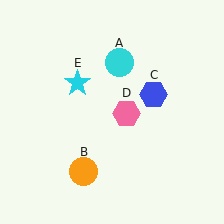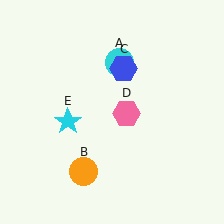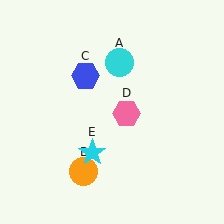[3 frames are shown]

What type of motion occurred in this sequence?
The blue hexagon (object C), cyan star (object E) rotated counterclockwise around the center of the scene.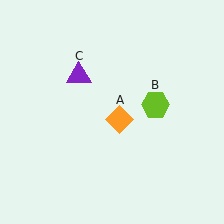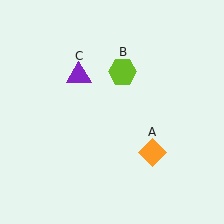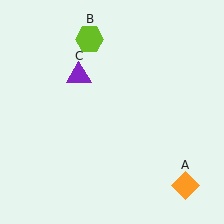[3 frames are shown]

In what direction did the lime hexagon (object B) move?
The lime hexagon (object B) moved up and to the left.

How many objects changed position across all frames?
2 objects changed position: orange diamond (object A), lime hexagon (object B).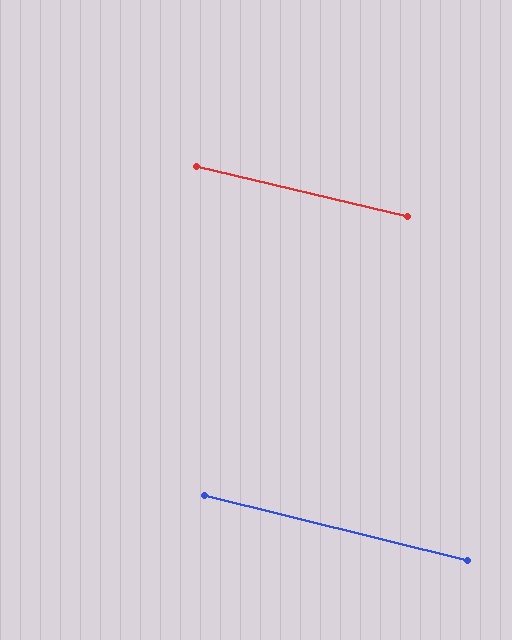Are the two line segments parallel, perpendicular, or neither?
Parallel — their directions differ by only 0.4°.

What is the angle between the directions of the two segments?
Approximately 0 degrees.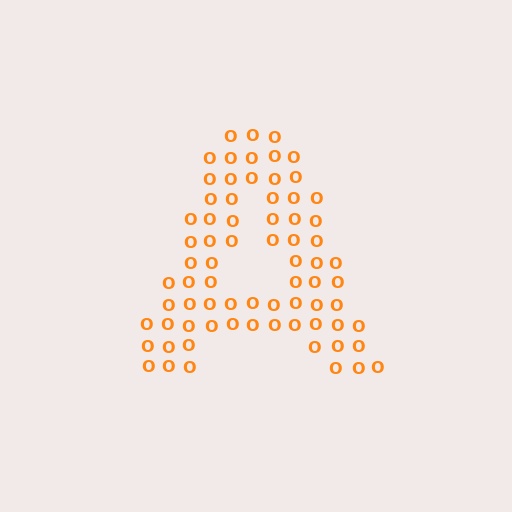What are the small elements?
The small elements are letter O's.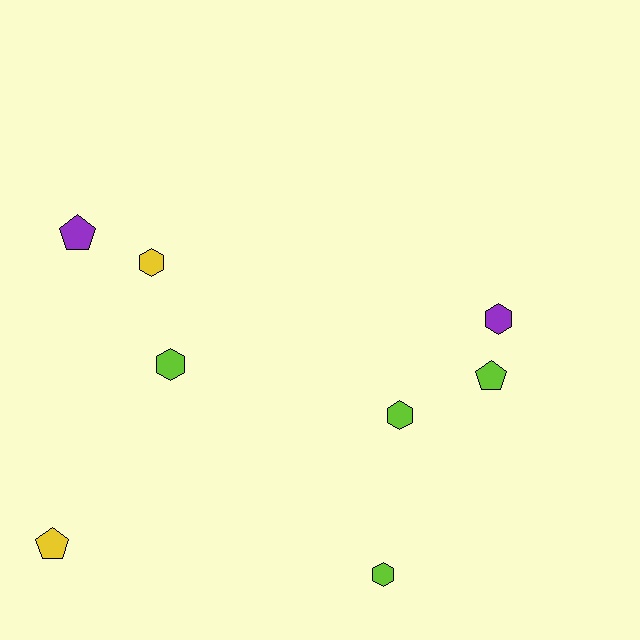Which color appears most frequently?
Lime, with 4 objects.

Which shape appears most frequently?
Hexagon, with 5 objects.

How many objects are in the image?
There are 8 objects.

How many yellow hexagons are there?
There is 1 yellow hexagon.